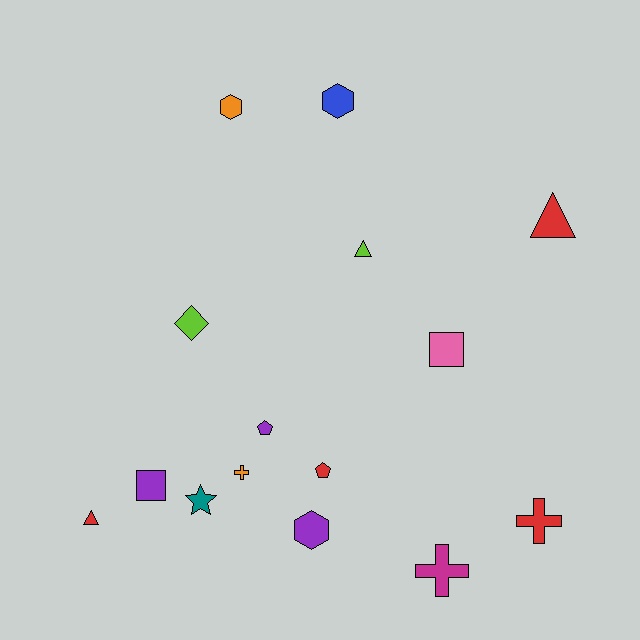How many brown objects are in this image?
There are no brown objects.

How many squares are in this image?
There are 2 squares.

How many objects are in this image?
There are 15 objects.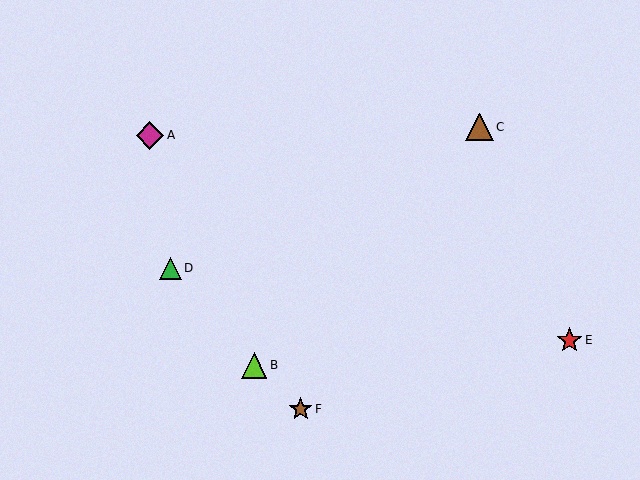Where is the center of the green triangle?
The center of the green triangle is at (170, 268).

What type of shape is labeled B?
Shape B is a lime triangle.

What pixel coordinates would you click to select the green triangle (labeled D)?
Click at (170, 268) to select the green triangle D.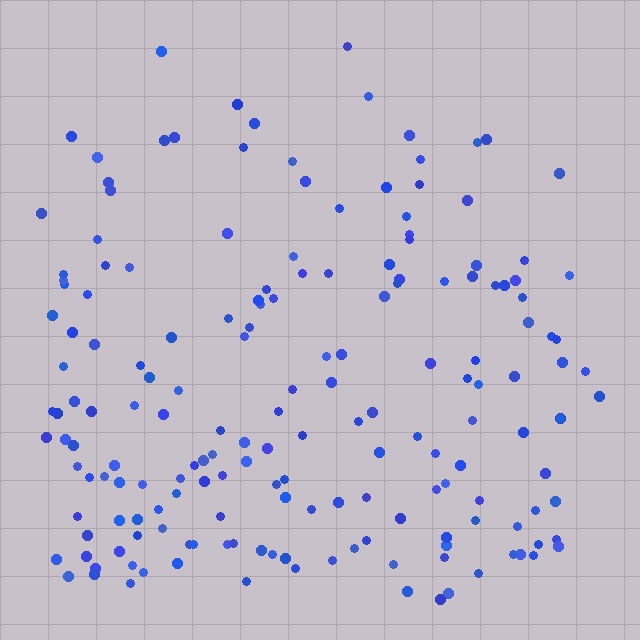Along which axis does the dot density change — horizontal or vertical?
Vertical.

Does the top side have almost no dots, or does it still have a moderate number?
Still a moderate number, just noticeably fewer than the bottom.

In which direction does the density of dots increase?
From top to bottom, with the bottom side densest.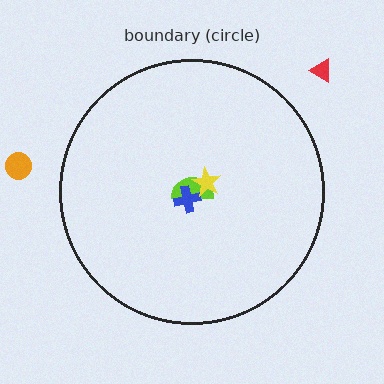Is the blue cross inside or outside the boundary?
Inside.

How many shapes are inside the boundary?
3 inside, 2 outside.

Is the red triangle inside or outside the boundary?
Outside.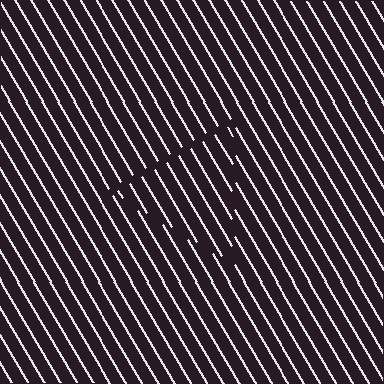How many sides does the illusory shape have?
3 sides — the line-ends trace a triangle.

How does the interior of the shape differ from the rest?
The interior of the shape contains the same grating, shifted by half a period — the contour is defined by the phase discontinuity where line-ends from the inner and outer gratings abut.